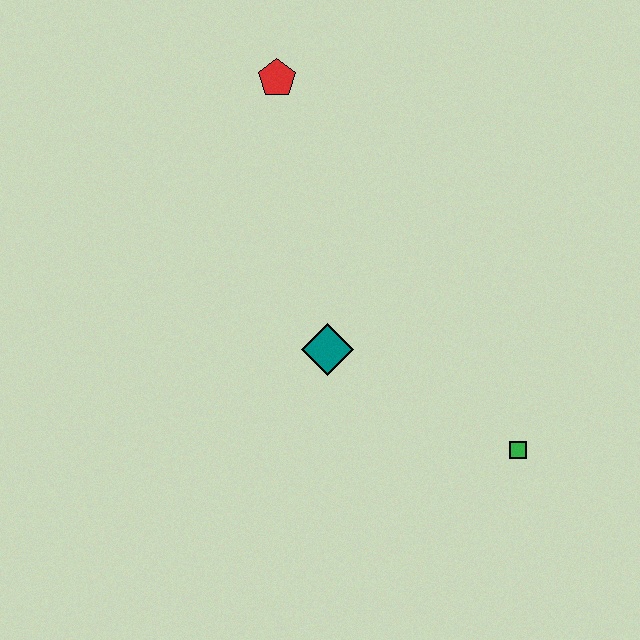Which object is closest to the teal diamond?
The green square is closest to the teal diamond.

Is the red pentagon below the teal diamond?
No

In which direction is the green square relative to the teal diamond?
The green square is to the right of the teal diamond.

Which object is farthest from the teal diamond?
The red pentagon is farthest from the teal diamond.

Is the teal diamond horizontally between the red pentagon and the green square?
Yes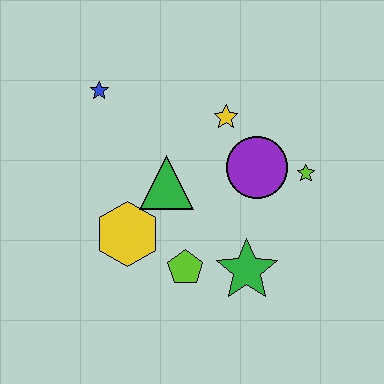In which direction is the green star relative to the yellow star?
The green star is below the yellow star.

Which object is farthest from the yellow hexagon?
The lime star is farthest from the yellow hexagon.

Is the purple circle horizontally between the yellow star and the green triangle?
No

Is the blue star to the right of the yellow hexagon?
No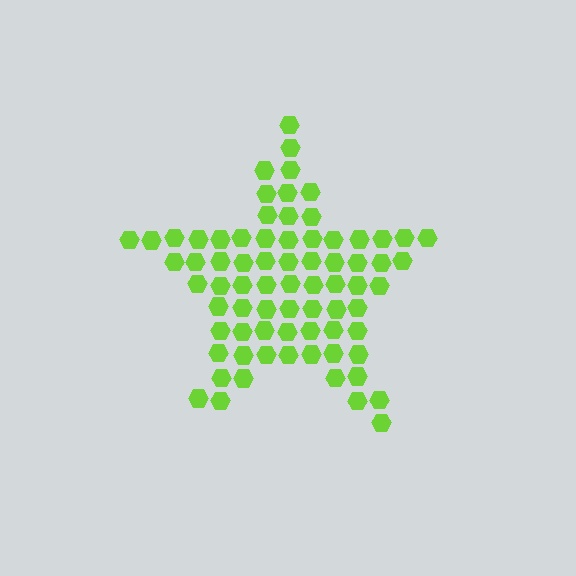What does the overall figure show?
The overall figure shows a star.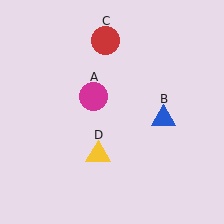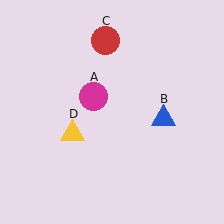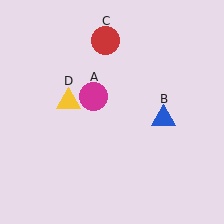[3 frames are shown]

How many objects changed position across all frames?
1 object changed position: yellow triangle (object D).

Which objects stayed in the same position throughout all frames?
Magenta circle (object A) and blue triangle (object B) and red circle (object C) remained stationary.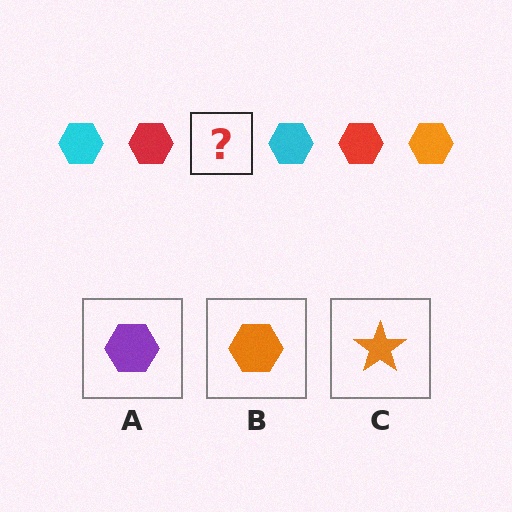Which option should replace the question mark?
Option B.